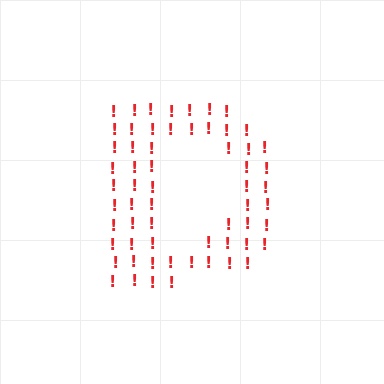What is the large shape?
The large shape is the letter D.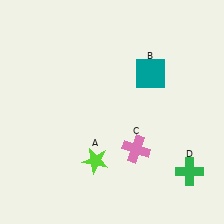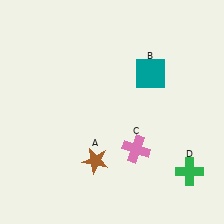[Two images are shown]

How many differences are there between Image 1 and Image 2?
There is 1 difference between the two images.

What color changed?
The star (A) changed from lime in Image 1 to brown in Image 2.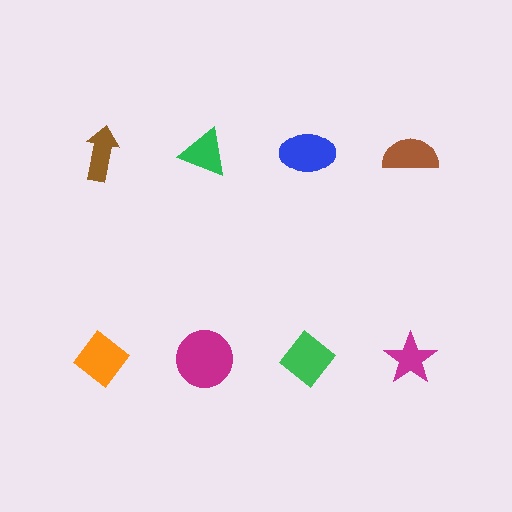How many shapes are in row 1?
4 shapes.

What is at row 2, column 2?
A magenta circle.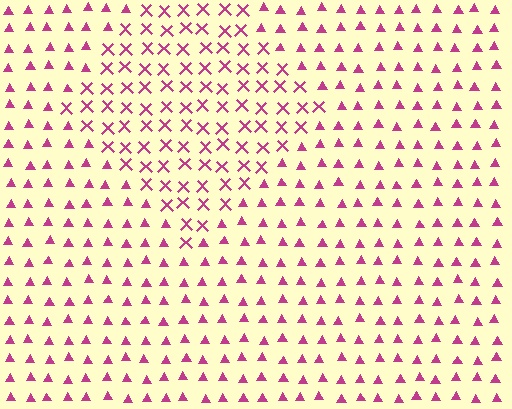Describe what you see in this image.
The image is filled with small magenta elements arranged in a uniform grid. A diamond-shaped region contains X marks, while the surrounding area contains triangles. The boundary is defined purely by the change in element shape.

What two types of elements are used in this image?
The image uses X marks inside the diamond region and triangles outside it.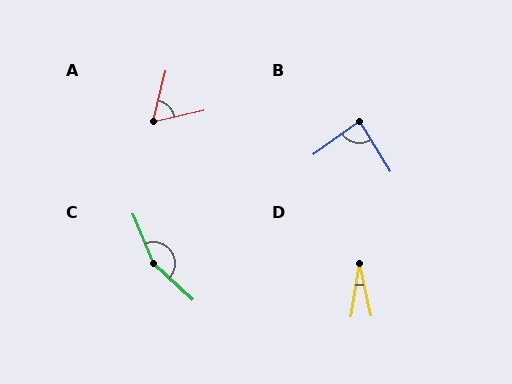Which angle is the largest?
C, at approximately 156 degrees.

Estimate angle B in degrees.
Approximately 86 degrees.